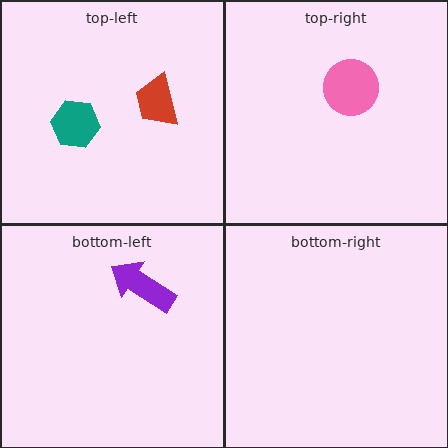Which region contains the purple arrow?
The bottom-left region.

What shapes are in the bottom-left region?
The purple arrow.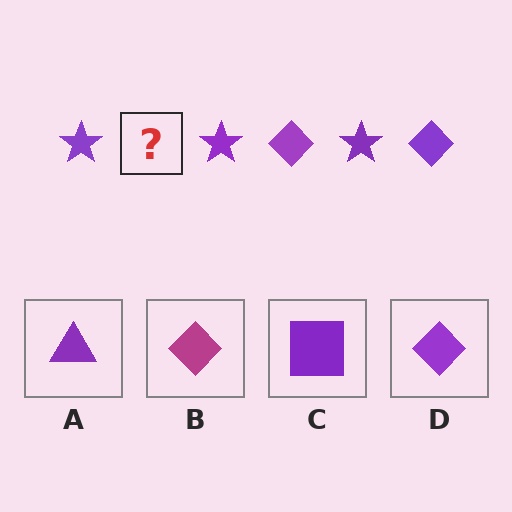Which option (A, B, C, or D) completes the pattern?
D.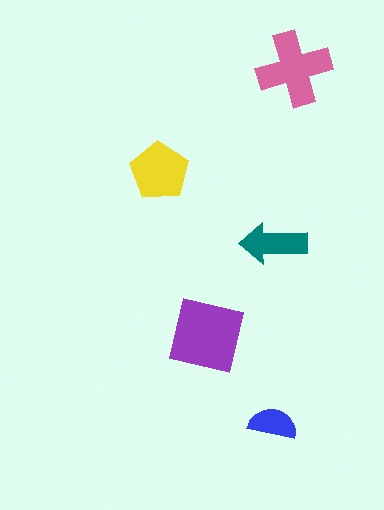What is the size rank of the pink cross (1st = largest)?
2nd.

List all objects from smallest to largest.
The blue semicircle, the teal arrow, the yellow pentagon, the pink cross, the purple square.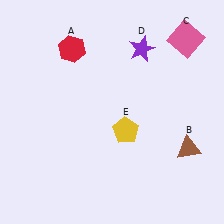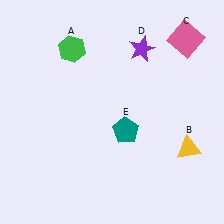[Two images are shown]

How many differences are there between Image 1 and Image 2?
There are 3 differences between the two images.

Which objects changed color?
A changed from red to green. B changed from brown to yellow. E changed from yellow to teal.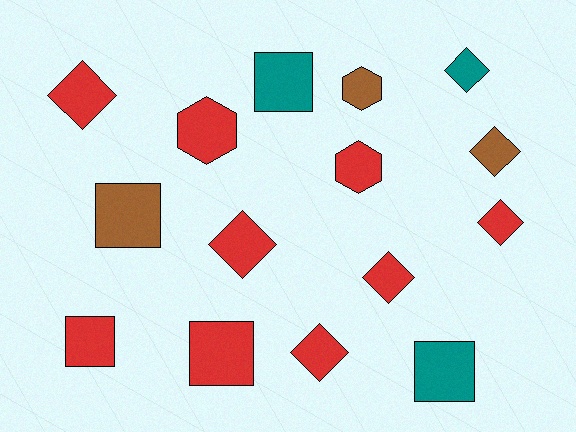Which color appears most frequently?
Red, with 9 objects.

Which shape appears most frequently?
Diamond, with 7 objects.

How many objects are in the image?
There are 15 objects.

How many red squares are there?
There are 2 red squares.